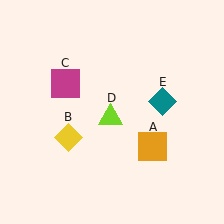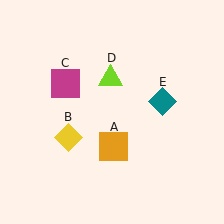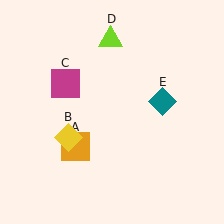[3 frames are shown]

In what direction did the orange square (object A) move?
The orange square (object A) moved left.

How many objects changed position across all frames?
2 objects changed position: orange square (object A), lime triangle (object D).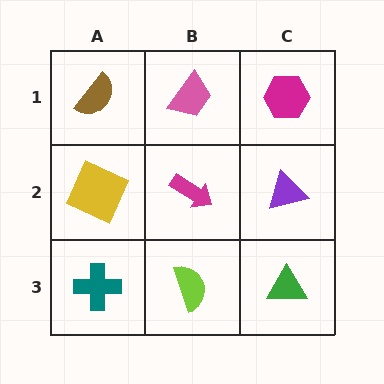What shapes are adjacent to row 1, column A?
A yellow square (row 2, column A), a pink trapezoid (row 1, column B).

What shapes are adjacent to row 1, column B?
A magenta arrow (row 2, column B), a brown semicircle (row 1, column A), a magenta hexagon (row 1, column C).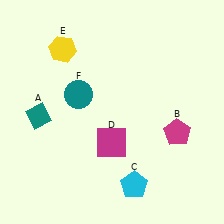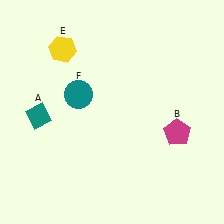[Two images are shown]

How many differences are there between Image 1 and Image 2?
There are 2 differences between the two images.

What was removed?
The cyan pentagon (C), the magenta square (D) were removed in Image 2.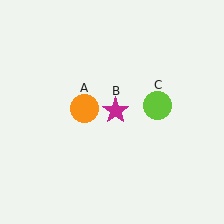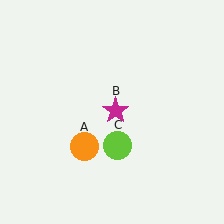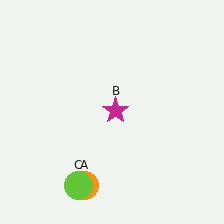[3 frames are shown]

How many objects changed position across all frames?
2 objects changed position: orange circle (object A), lime circle (object C).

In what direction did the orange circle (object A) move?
The orange circle (object A) moved down.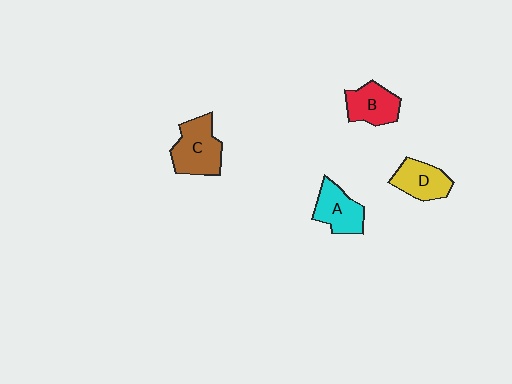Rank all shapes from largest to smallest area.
From largest to smallest: C (brown), A (cyan), B (red), D (yellow).